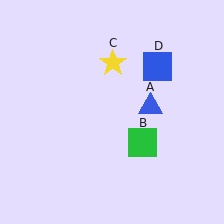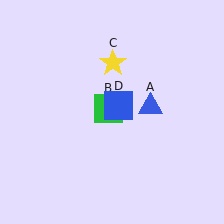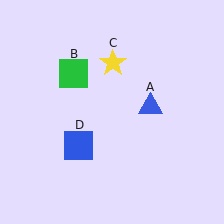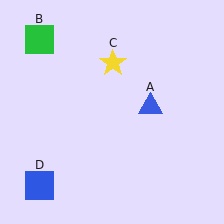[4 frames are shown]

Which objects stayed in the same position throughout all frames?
Blue triangle (object A) and yellow star (object C) remained stationary.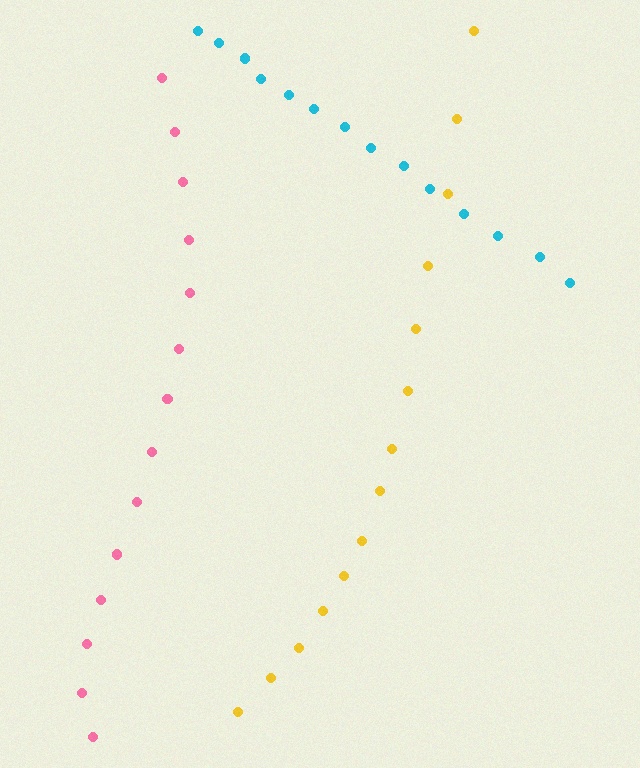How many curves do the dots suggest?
There are 3 distinct paths.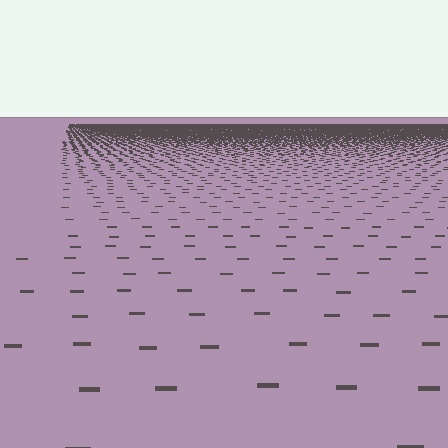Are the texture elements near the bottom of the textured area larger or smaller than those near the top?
Larger. Near the bottom, elements are closer to the viewer and appear at a bigger on-screen size.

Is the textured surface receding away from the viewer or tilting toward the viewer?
The surface is receding away from the viewer. Texture elements get smaller and denser toward the top.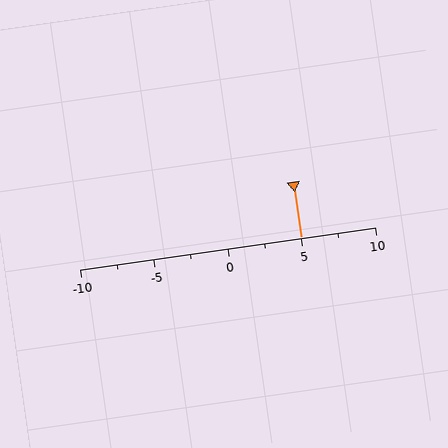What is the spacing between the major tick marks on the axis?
The major ticks are spaced 5 apart.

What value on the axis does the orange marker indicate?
The marker indicates approximately 5.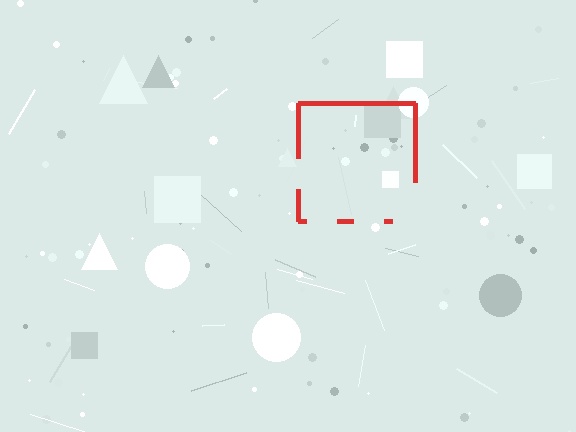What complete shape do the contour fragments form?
The contour fragments form a square.